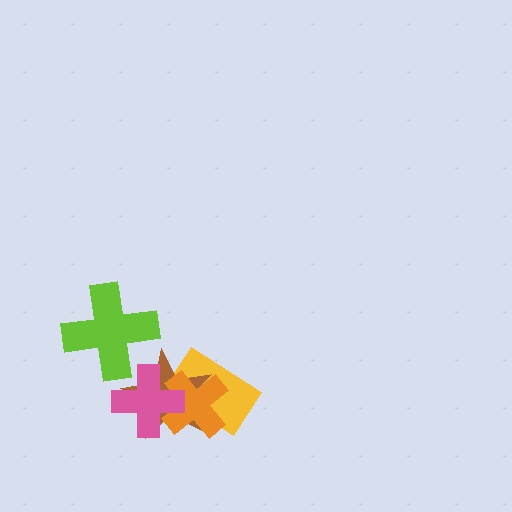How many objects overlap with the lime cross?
1 object overlaps with the lime cross.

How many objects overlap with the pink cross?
3 objects overlap with the pink cross.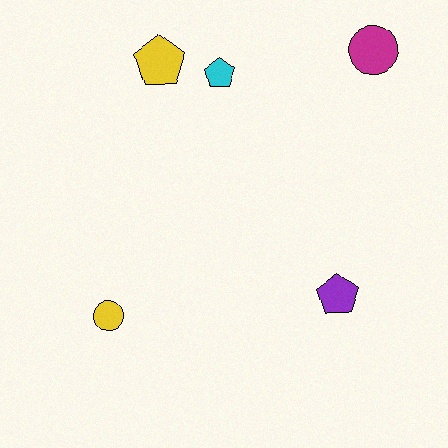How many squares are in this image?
There are no squares.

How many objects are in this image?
There are 5 objects.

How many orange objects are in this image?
There are no orange objects.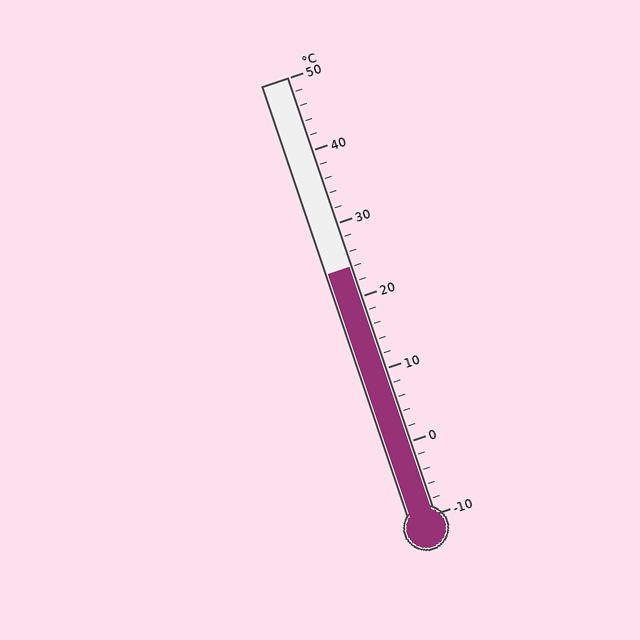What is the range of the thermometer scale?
The thermometer scale ranges from -10°C to 50°C.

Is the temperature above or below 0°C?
The temperature is above 0°C.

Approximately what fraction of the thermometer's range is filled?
The thermometer is filled to approximately 55% of its range.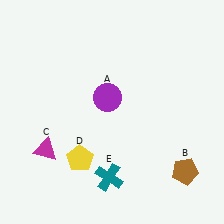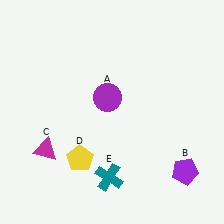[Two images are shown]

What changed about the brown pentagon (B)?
In Image 1, B is brown. In Image 2, it changed to purple.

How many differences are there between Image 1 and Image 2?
There is 1 difference between the two images.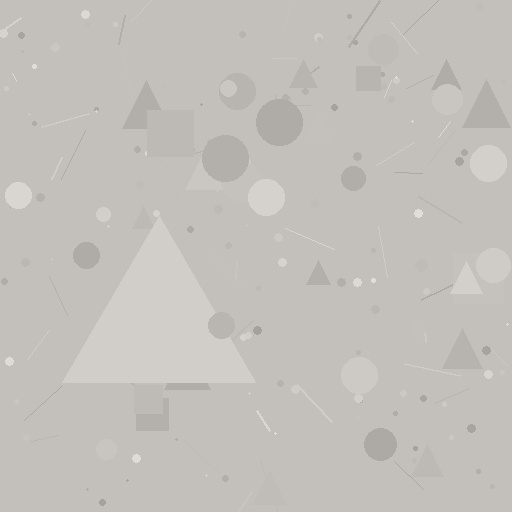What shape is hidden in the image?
A triangle is hidden in the image.